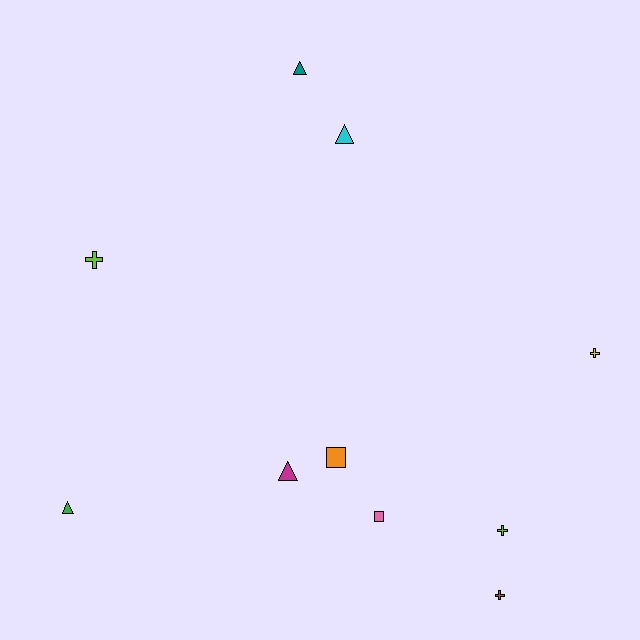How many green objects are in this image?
There is 1 green object.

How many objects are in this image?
There are 10 objects.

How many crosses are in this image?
There are 4 crosses.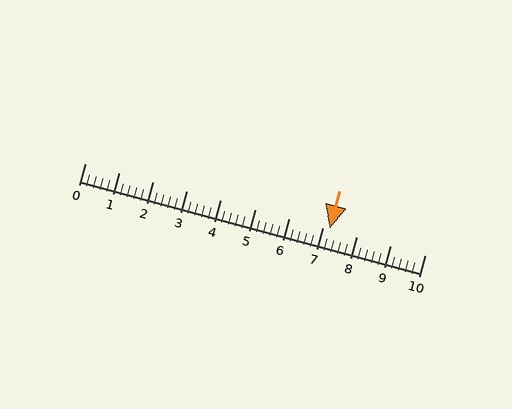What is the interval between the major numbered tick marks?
The major tick marks are spaced 1 units apart.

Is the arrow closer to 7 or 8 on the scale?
The arrow is closer to 7.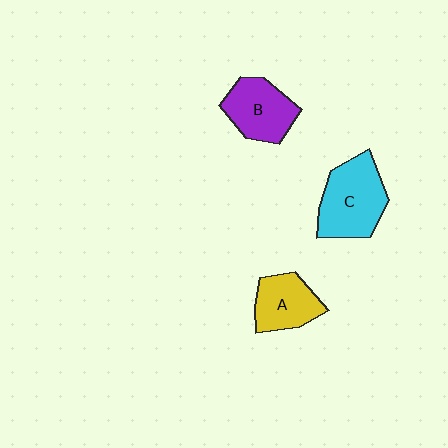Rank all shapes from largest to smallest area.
From largest to smallest: C (cyan), B (purple), A (yellow).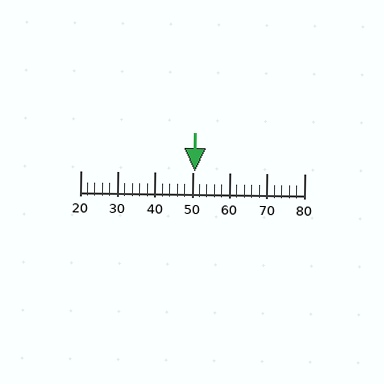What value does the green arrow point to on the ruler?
The green arrow points to approximately 51.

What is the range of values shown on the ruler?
The ruler shows values from 20 to 80.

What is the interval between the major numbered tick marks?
The major tick marks are spaced 10 units apart.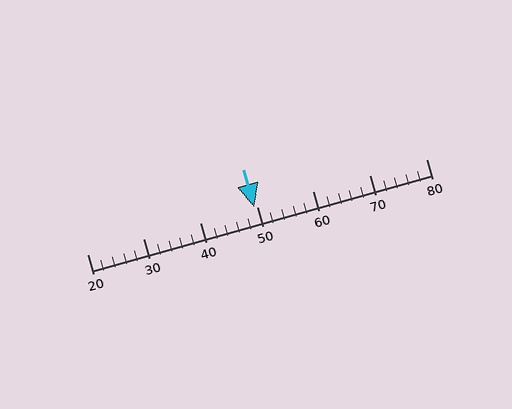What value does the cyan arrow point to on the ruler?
The cyan arrow points to approximately 50.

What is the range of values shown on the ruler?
The ruler shows values from 20 to 80.